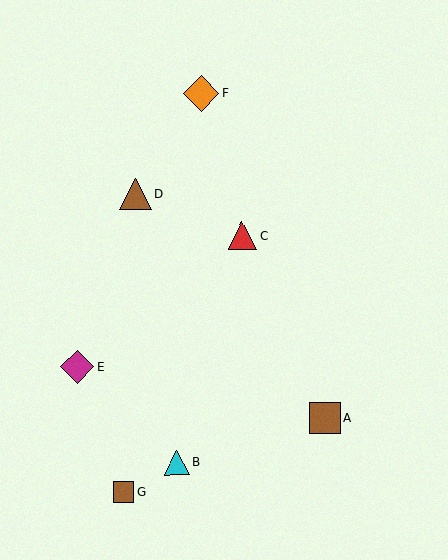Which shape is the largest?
The orange diamond (labeled F) is the largest.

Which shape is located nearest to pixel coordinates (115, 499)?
The brown square (labeled G) at (123, 492) is nearest to that location.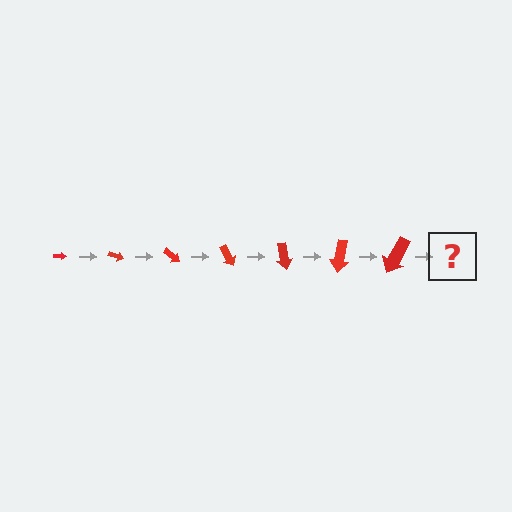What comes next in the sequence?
The next element should be an arrow, larger than the previous one and rotated 140 degrees from the start.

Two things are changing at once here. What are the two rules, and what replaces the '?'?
The two rules are that the arrow grows larger each step and it rotates 20 degrees each step. The '?' should be an arrow, larger than the previous one and rotated 140 degrees from the start.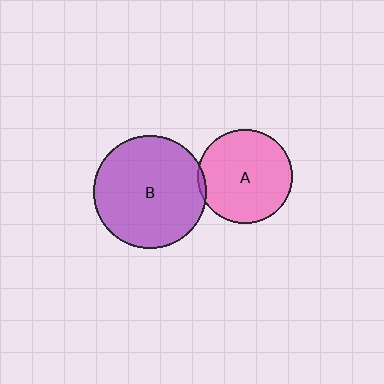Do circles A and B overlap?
Yes.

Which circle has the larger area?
Circle B (purple).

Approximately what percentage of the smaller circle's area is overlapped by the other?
Approximately 5%.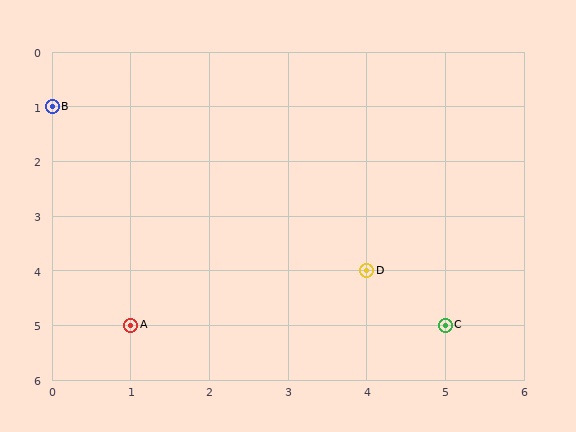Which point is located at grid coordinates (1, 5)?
Point A is at (1, 5).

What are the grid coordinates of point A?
Point A is at grid coordinates (1, 5).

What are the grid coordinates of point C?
Point C is at grid coordinates (5, 5).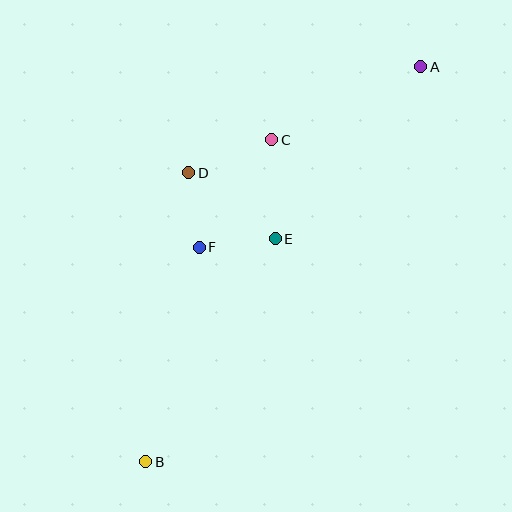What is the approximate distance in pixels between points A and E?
The distance between A and E is approximately 226 pixels.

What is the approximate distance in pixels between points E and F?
The distance between E and F is approximately 77 pixels.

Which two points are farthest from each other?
Points A and B are farthest from each other.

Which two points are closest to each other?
Points D and F are closest to each other.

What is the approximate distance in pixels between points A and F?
The distance between A and F is approximately 286 pixels.